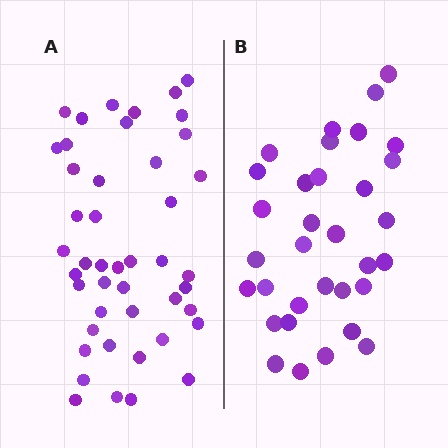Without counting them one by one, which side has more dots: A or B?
Region A (the left region) has more dots.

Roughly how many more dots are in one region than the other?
Region A has roughly 12 or so more dots than region B.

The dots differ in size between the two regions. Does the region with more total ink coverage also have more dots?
No. Region B has more total ink coverage because its dots are larger, but region A actually contains more individual dots. Total area can be misleading — the number of items is what matters here.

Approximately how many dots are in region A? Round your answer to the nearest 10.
About 40 dots. (The exact count is 45, which rounds to 40.)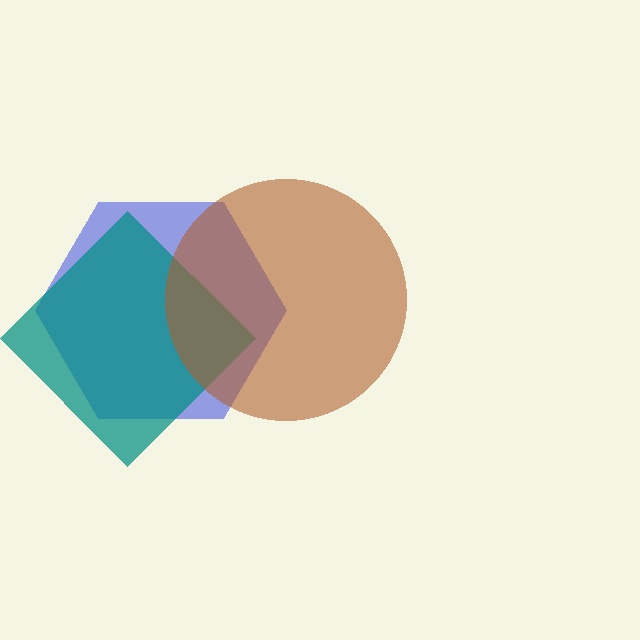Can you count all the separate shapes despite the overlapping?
Yes, there are 3 separate shapes.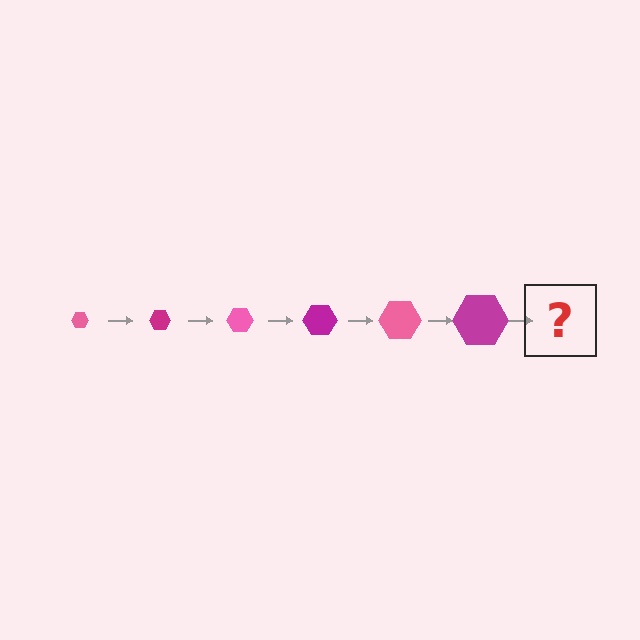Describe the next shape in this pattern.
It should be a pink hexagon, larger than the previous one.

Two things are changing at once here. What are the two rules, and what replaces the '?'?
The two rules are that the hexagon grows larger each step and the color cycles through pink and magenta. The '?' should be a pink hexagon, larger than the previous one.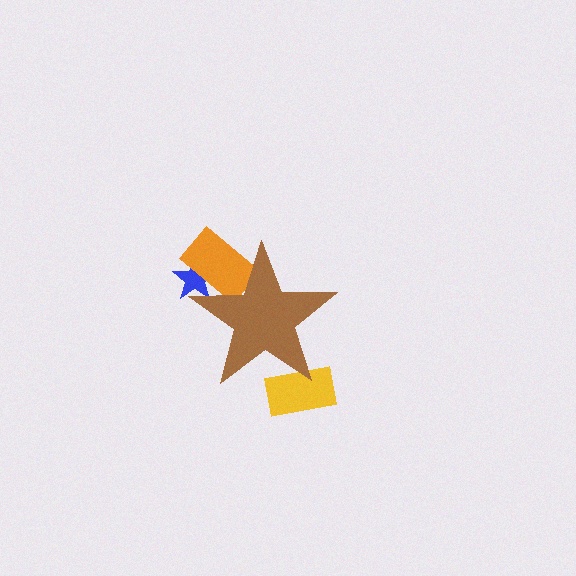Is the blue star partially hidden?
Yes, the blue star is partially hidden behind the brown star.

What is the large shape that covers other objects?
A brown star.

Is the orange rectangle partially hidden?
Yes, the orange rectangle is partially hidden behind the brown star.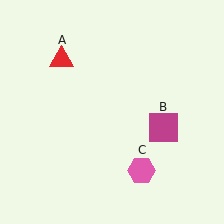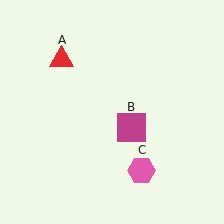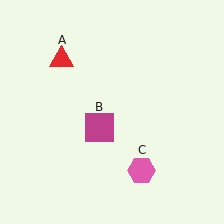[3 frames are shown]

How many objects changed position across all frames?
1 object changed position: magenta square (object B).